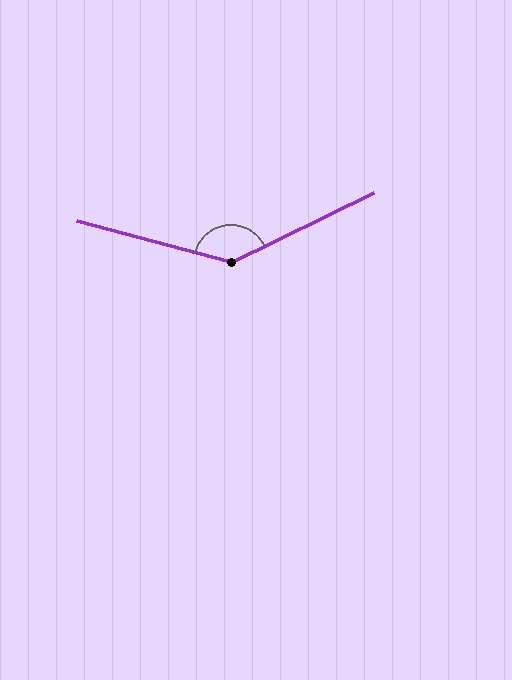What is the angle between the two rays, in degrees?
Approximately 139 degrees.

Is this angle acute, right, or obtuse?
It is obtuse.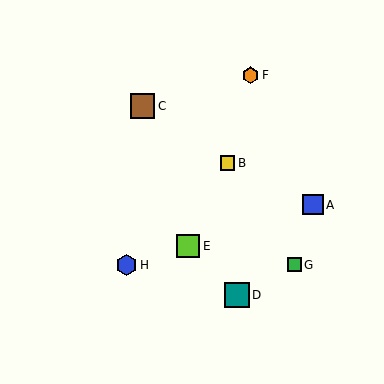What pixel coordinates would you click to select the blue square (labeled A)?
Click at (313, 205) to select the blue square A.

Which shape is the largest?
The brown square (labeled C) is the largest.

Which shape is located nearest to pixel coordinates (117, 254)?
The blue hexagon (labeled H) at (127, 265) is nearest to that location.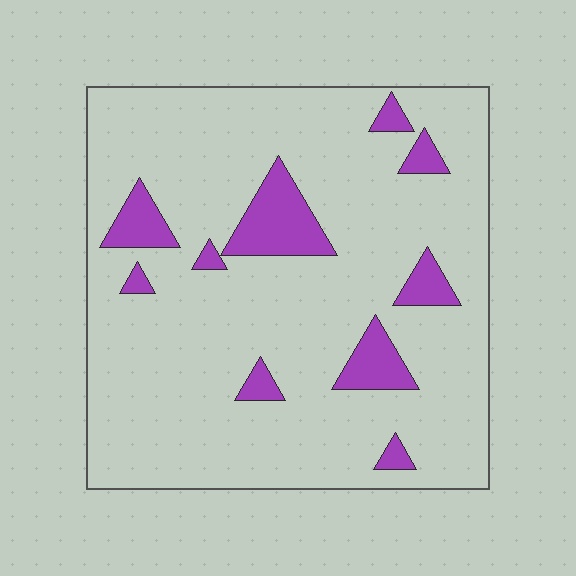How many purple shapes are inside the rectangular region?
10.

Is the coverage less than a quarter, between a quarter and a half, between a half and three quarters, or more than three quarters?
Less than a quarter.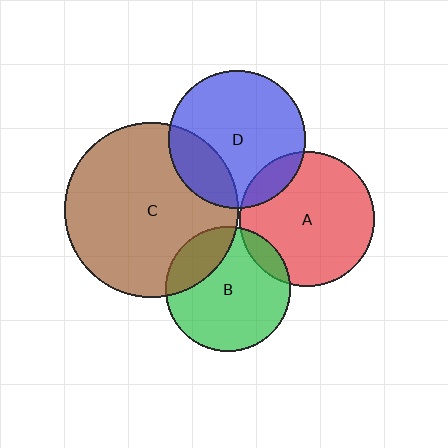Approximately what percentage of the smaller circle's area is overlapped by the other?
Approximately 10%.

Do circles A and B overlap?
Yes.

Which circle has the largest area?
Circle C (brown).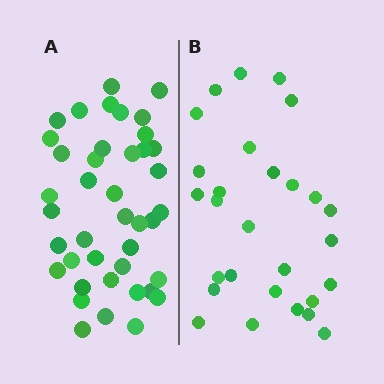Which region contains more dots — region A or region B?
Region A (the left region) has more dots.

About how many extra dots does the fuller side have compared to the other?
Region A has approximately 15 more dots than region B.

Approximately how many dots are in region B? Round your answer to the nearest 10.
About 30 dots. (The exact count is 28, which rounds to 30.)